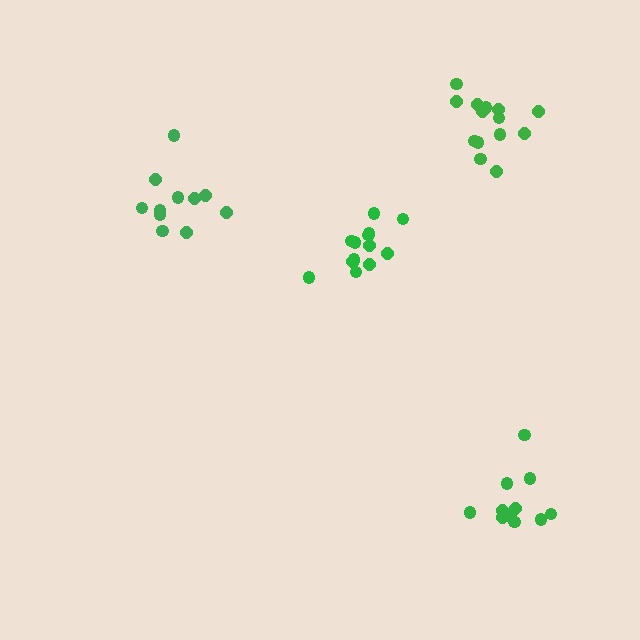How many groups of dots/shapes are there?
There are 4 groups.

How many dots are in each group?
Group 1: 14 dots, Group 2: 11 dots, Group 3: 11 dots, Group 4: 14 dots (50 total).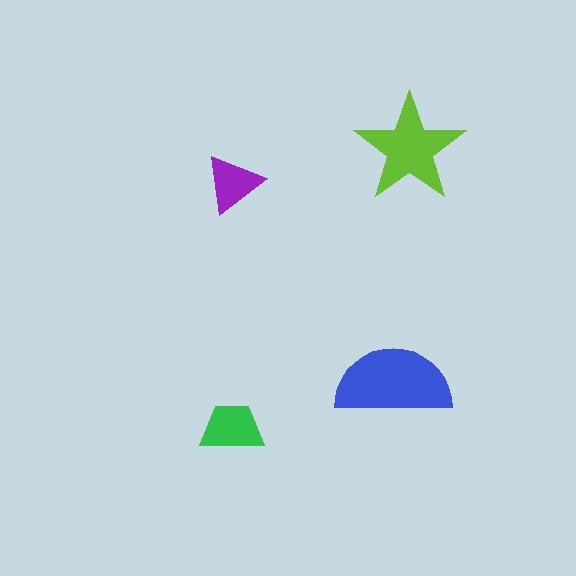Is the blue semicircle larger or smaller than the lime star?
Larger.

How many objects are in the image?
There are 4 objects in the image.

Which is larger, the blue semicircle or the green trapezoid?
The blue semicircle.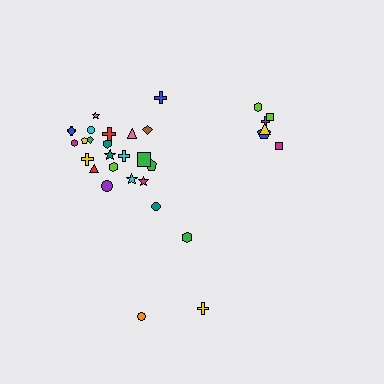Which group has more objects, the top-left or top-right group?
The top-left group.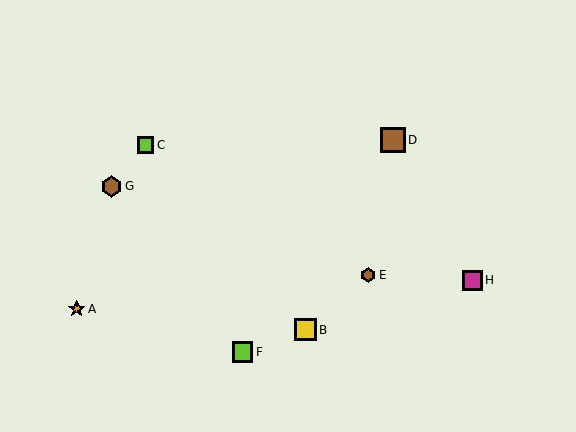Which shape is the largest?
The brown square (labeled D) is the largest.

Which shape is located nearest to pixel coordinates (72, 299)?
The orange star (labeled A) at (77, 309) is nearest to that location.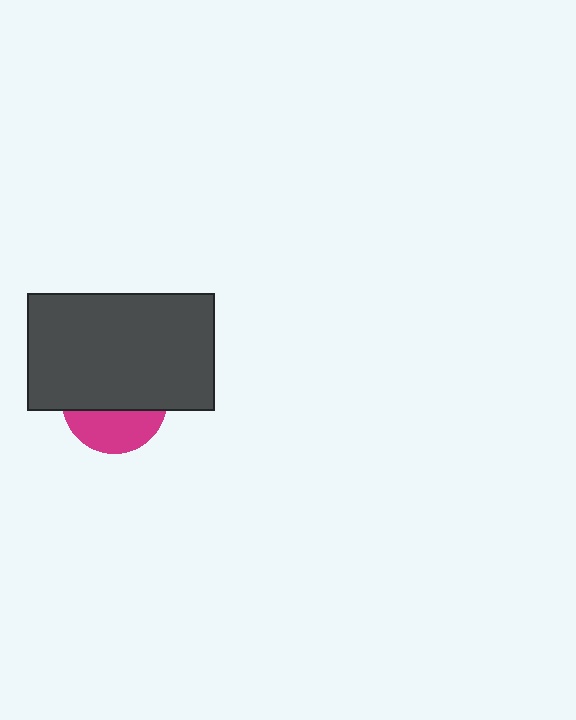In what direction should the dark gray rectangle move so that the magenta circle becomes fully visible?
The dark gray rectangle should move up. That is the shortest direction to clear the overlap and leave the magenta circle fully visible.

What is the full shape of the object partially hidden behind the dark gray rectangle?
The partially hidden object is a magenta circle.